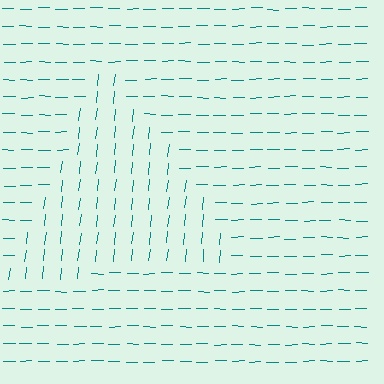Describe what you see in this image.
The image is filled with small teal line segments. A triangle region in the image has lines oriented differently from the surrounding lines, creating a visible texture boundary.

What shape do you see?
I see a triangle.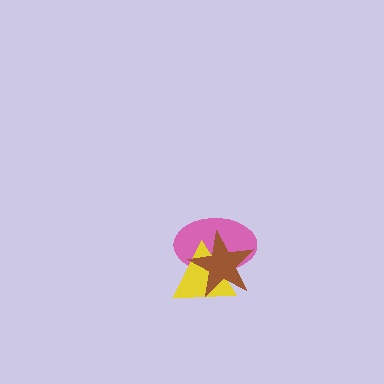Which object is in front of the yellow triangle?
The brown star is in front of the yellow triangle.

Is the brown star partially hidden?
No, no other shape covers it.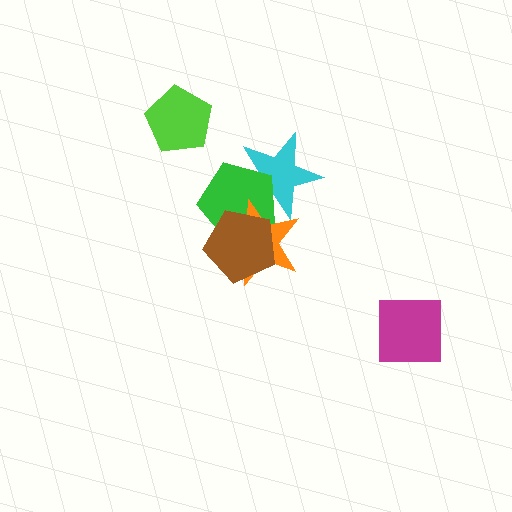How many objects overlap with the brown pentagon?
2 objects overlap with the brown pentagon.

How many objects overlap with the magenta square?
0 objects overlap with the magenta square.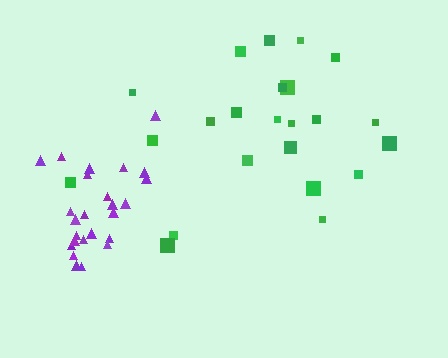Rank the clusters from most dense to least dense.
purple, green.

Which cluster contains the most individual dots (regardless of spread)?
Purple (25).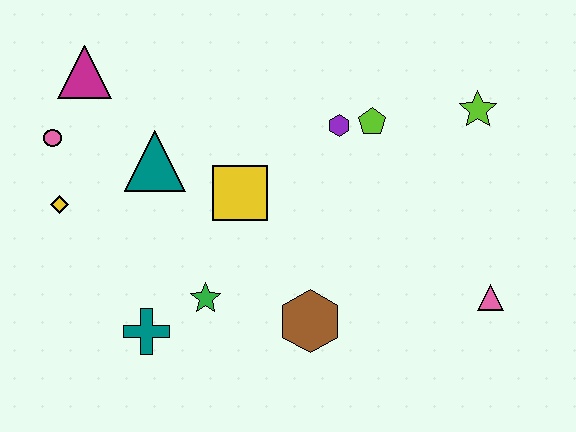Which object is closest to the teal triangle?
The yellow square is closest to the teal triangle.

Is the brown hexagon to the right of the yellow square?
Yes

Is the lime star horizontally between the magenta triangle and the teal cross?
No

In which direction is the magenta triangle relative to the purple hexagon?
The magenta triangle is to the left of the purple hexagon.